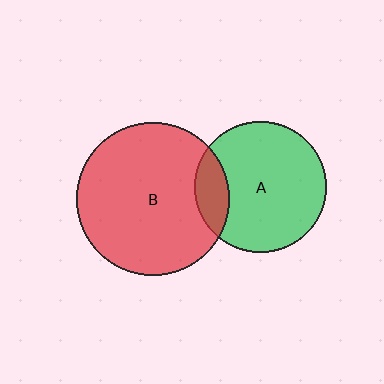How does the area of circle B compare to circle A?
Approximately 1.4 times.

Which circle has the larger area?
Circle B (red).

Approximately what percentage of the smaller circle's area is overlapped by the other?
Approximately 15%.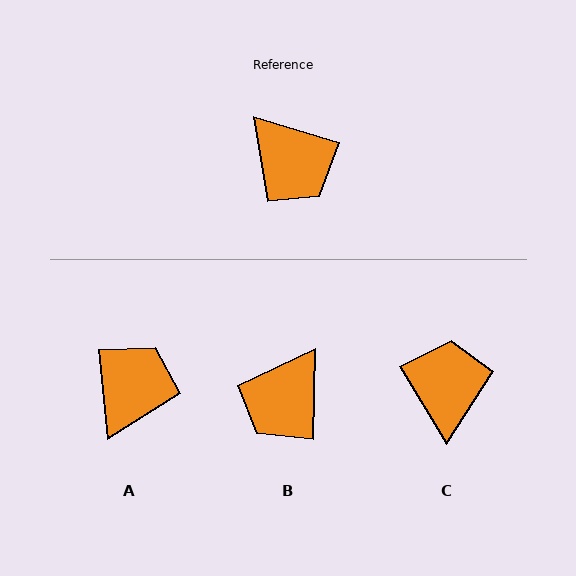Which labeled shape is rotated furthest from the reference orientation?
C, about 138 degrees away.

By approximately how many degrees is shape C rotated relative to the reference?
Approximately 138 degrees counter-clockwise.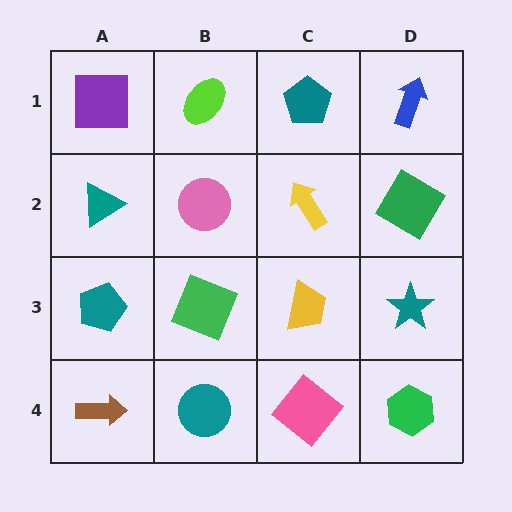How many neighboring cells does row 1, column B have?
3.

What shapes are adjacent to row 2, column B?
A lime ellipse (row 1, column B), a green square (row 3, column B), a teal triangle (row 2, column A), a yellow arrow (row 2, column C).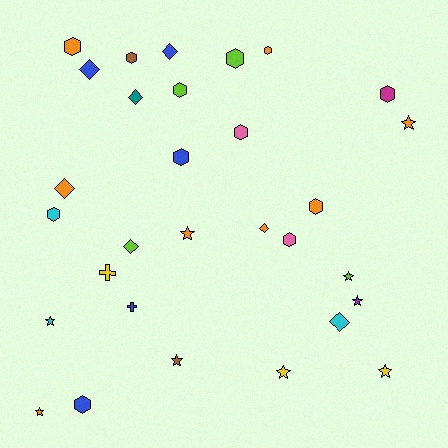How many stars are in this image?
There are 9 stars.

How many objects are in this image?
There are 30 objects.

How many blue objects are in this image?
There are 5 blue objects.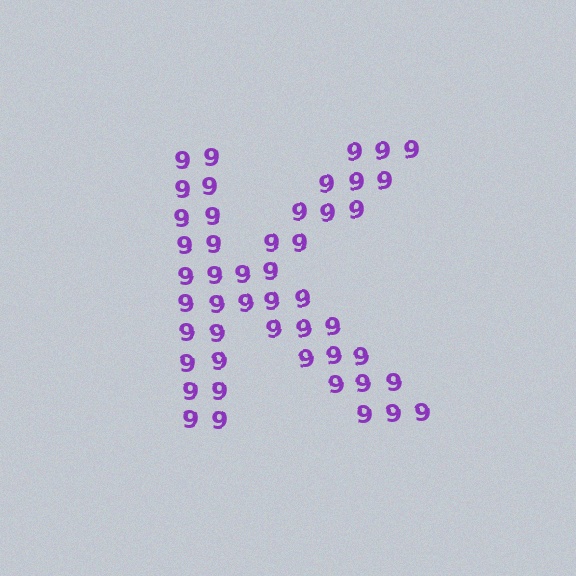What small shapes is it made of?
It is made of small digit 9's.